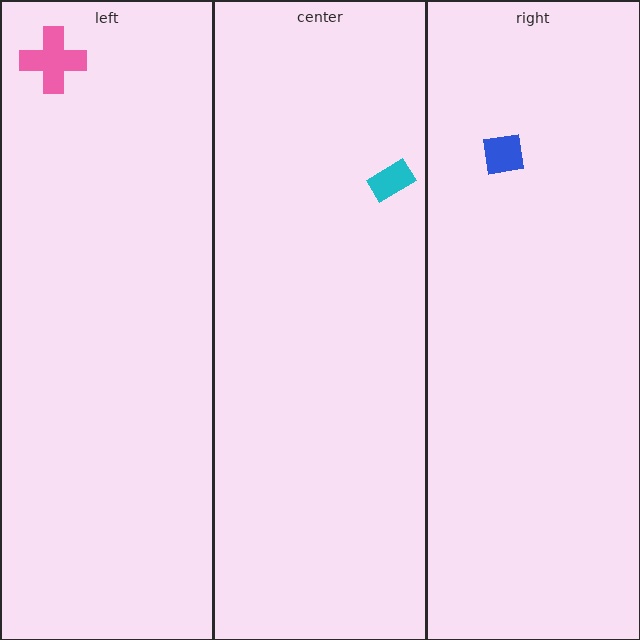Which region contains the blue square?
The right region.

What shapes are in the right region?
The blue square.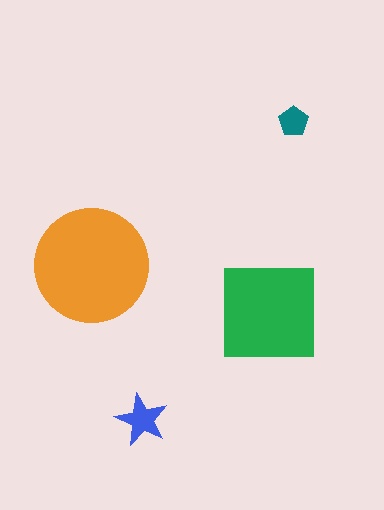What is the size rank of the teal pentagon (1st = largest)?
4th.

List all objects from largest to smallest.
The orange circle, the green square, the blue star, the teal pentagon.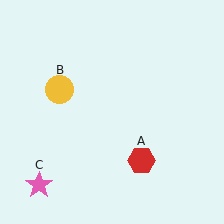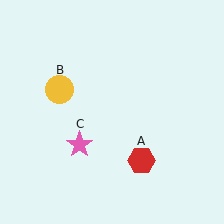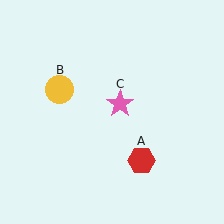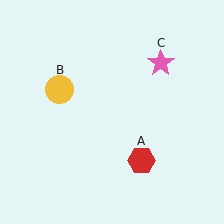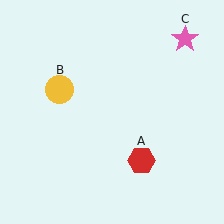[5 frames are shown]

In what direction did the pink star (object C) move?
The pink star (object C) moved up and to the right.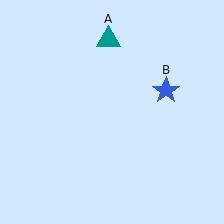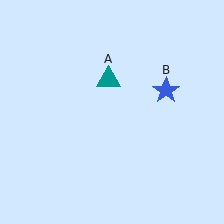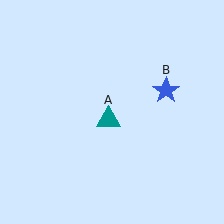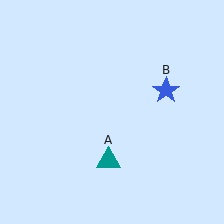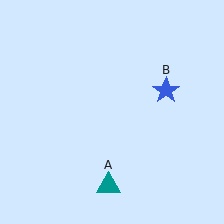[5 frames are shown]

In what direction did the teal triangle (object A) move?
The teal triangle (object A) moved down.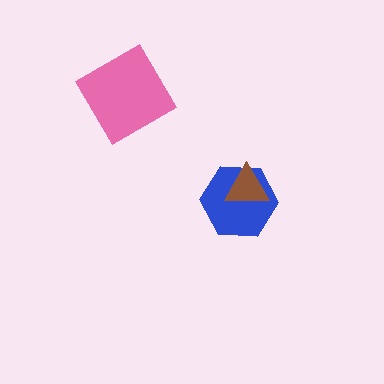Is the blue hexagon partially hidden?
Yes, it is partially covered by another shape.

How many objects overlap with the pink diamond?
0 objects overlap with the pink diamond.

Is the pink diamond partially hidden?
No, no other shape covers it.